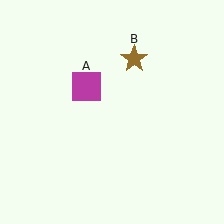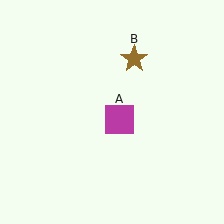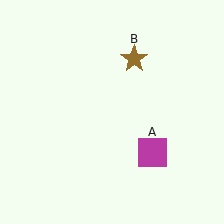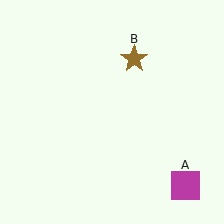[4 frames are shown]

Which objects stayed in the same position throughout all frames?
Brown star (object B) remained stationary.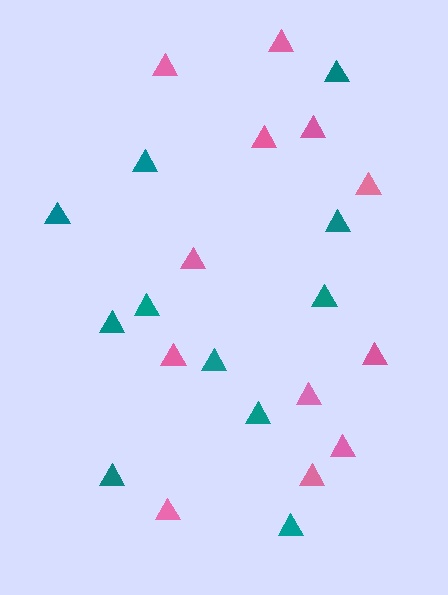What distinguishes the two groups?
There are 2 groups: one group of teal triangles (11) and one group of pink triangles (12).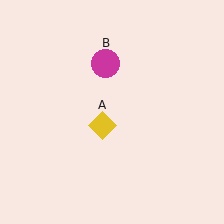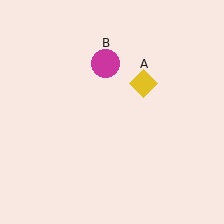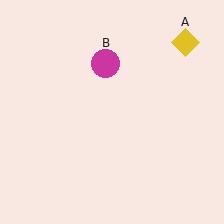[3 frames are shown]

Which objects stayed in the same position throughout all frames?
Magenta circle (object B) remained stationary.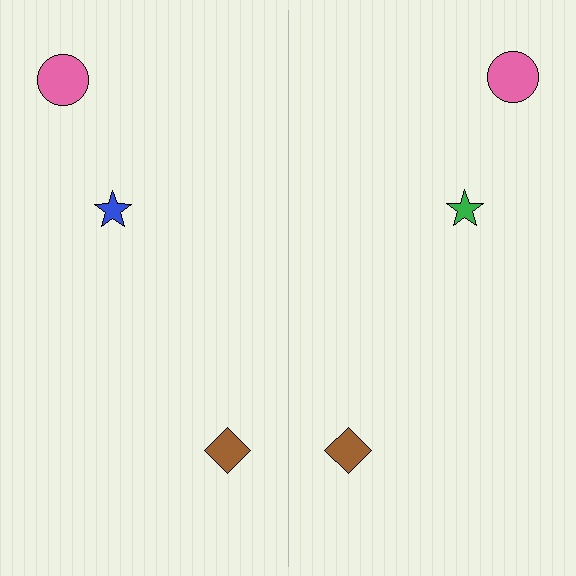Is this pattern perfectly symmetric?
No, the pattern is not perfectly symmetric. The green star on the right side breaks the symmetry — its mirror counterpart is blue.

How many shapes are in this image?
There are 6 shapes in this image.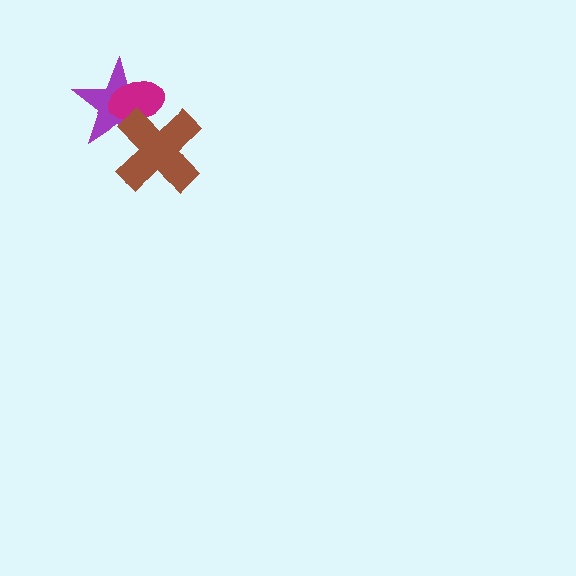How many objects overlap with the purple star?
2 objects overlap with the purple star.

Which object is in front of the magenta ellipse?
The brown cross is in front of the magenta ellipse.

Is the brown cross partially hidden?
No, no other shape covers it.